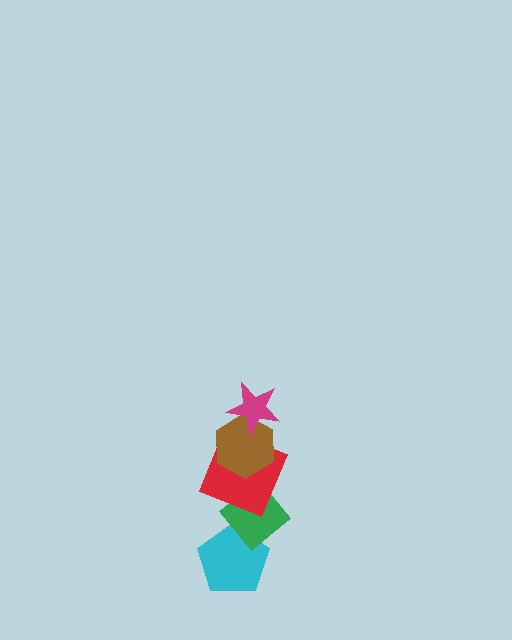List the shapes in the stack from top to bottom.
From top to bottom: the magenta star, the brown hexagon, the red square, the green diamond, the cyan pentagon.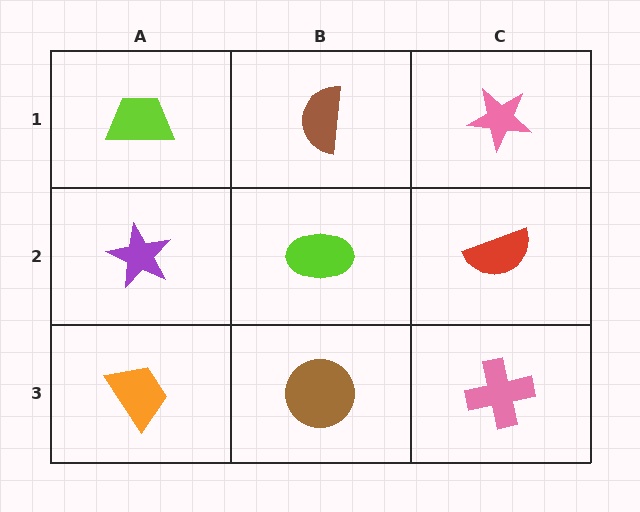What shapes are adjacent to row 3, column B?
A lime ellipse (row 2, column B), an orange trapezoid (row 3, column A), a pink cross (row 3, column C).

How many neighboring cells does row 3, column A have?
2.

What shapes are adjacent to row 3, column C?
A red semicircle (row 2, column C), a brown circle (row 3, column B).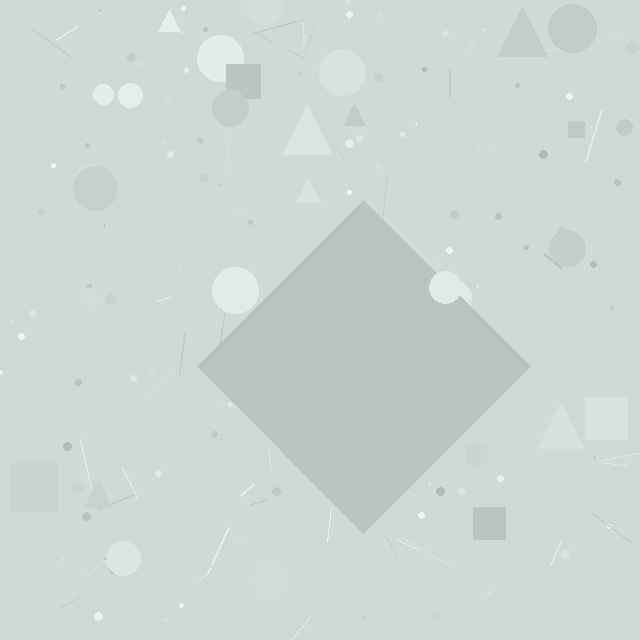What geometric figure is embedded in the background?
A diamond is embedded in the background.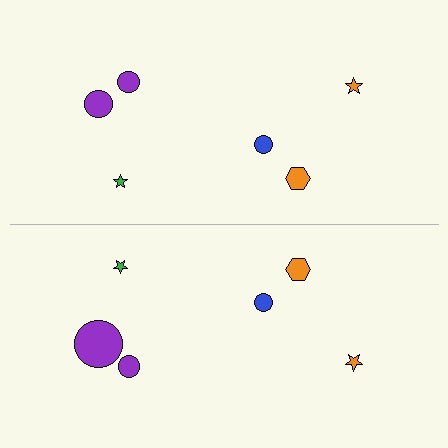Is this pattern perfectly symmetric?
No, the pattern is not perfectly symmetric. The purple circle on the bottom side has a different size than its mirror counterpart.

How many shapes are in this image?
There are 12 shapes in this image.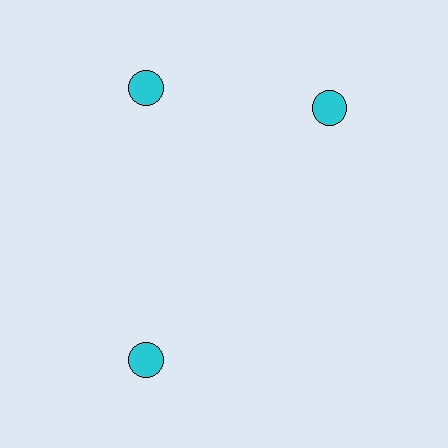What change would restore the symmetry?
The symmetry would be restored by rotating it back into even spacing with its neighbors so that all 3 circles sit at equal angles and equal distance from the center.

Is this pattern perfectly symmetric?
No. The 3 cyan circles are arranged in a ring, but one element near the 3 o'clock position is rotated out of alignment along the ring, breaking the 3-fold rotational symmetry.